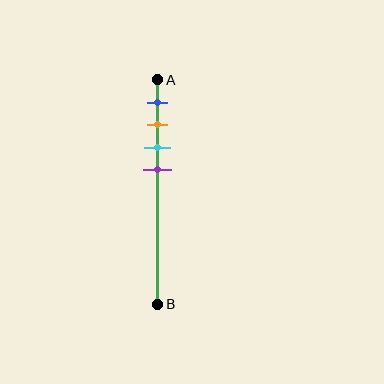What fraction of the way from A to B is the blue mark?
The blue mark is approximately 10% (0.1) of the way from A to B.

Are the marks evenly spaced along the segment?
Yes, the marks are approximately evenly spaced.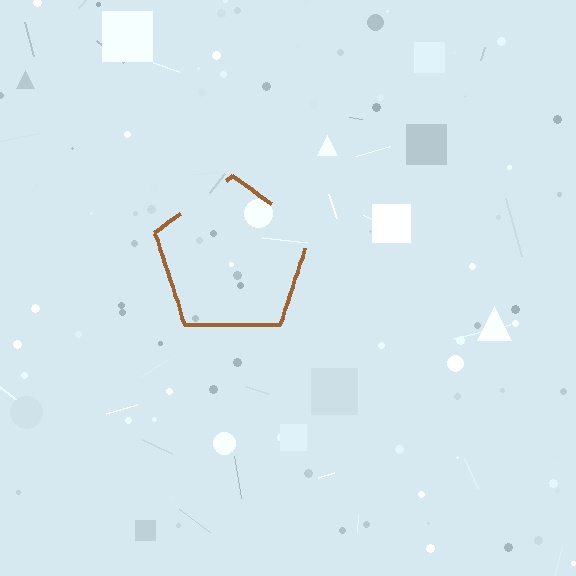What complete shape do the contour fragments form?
The contour fragments form a pentagon.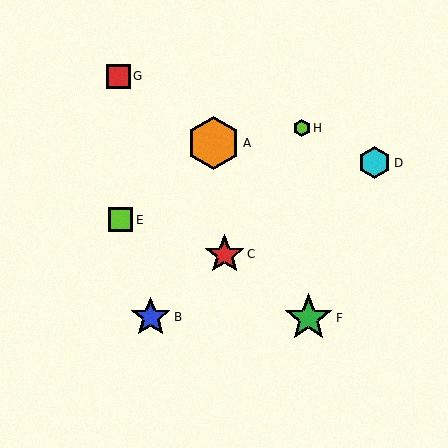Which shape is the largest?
The orange hexagon (labeled A) is the largest.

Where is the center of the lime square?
The center of the lime square is at (121, 220).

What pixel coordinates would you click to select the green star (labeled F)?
Click at (309, 318) to select the green star F.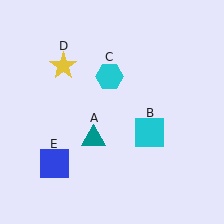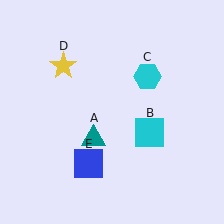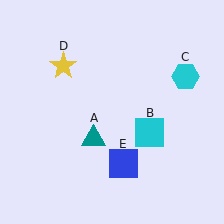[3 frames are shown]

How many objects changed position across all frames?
2 objects changed position: cyan hexagon (object C), blue square (object E).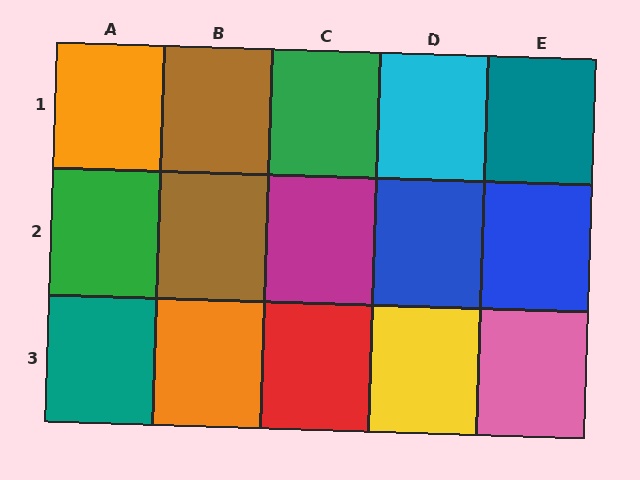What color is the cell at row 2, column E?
Blue.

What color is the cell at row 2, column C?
Magenta.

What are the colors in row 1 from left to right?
Orange, brown, green, cyan, teal.